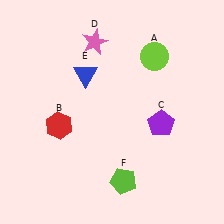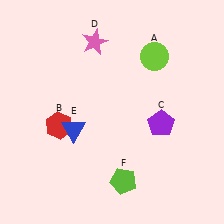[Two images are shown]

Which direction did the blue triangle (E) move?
The blue triangle (E) moved down.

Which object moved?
The blue triangle (E) moved down.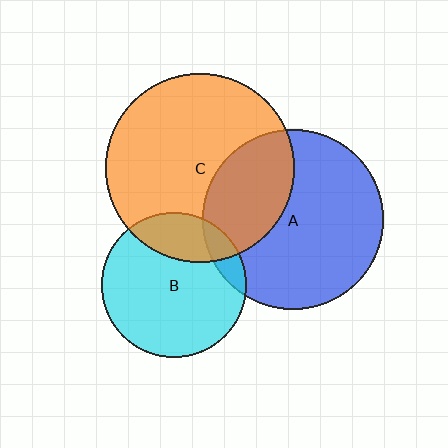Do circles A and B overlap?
Yes.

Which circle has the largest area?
Circle C (orange).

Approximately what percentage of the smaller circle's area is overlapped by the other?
Approximately 10%.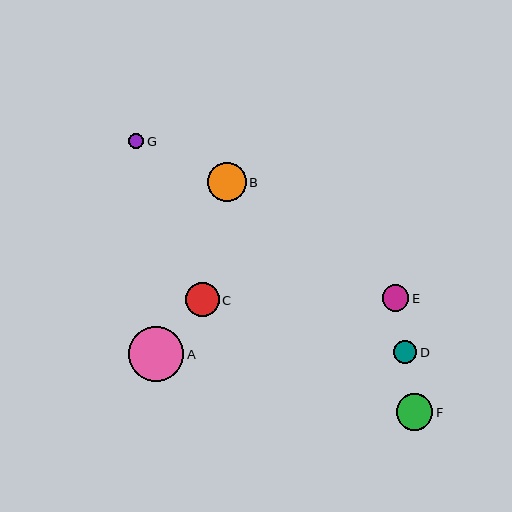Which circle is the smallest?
Circle G is the smallest with a size of approximately 15 pixels.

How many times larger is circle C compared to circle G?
Circle C is approximately 2.3 times the size of circle G.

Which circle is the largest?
Circle A is the largest with a size of approximately 55 pixels.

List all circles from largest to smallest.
From largest to smallest: A, B, F, C, E, D, G.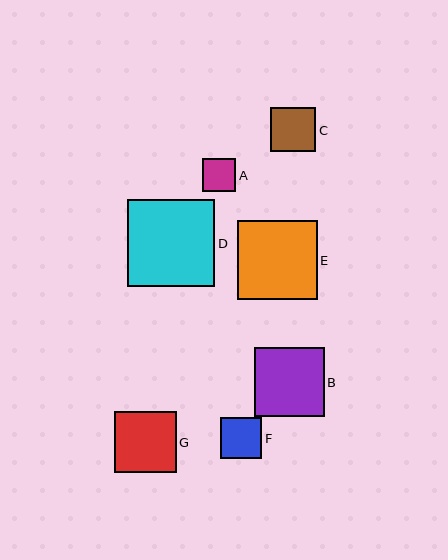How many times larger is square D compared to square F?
Square D is approximately 2.1 times the size of square F.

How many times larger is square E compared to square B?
Square E is approximately 1.1 times the size of square B.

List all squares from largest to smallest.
From largest to smallest: D, E, B, G, C, F, A.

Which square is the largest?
Square D is the largest with a size of approximately 87 pixels.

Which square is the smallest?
Square A is the smallest with a size of approximately 33 pixels.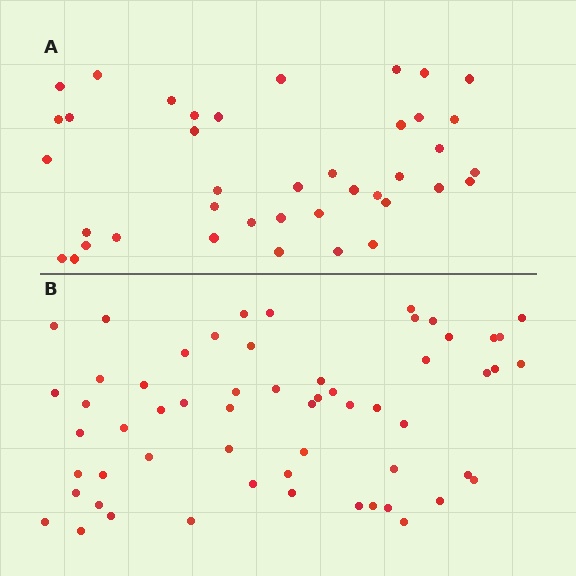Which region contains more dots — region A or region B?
Region B (the bottom region) has more dots.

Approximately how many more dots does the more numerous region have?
Region B has approximately 20 more dots than region A.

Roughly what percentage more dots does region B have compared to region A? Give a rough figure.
About 45% more.